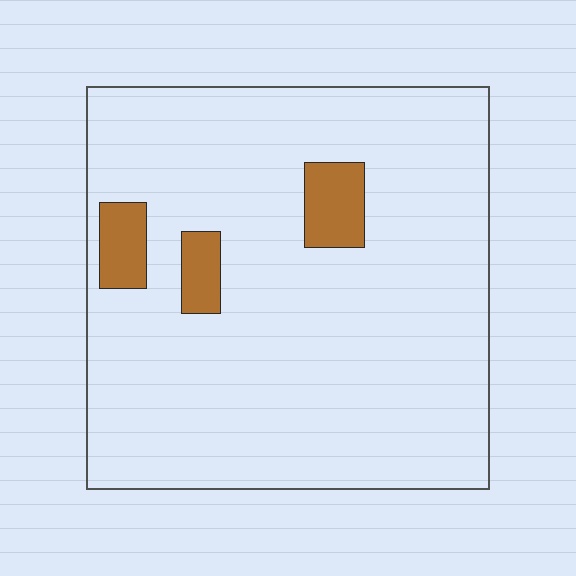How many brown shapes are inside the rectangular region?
3.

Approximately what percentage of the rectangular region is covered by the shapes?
Approximately 10%.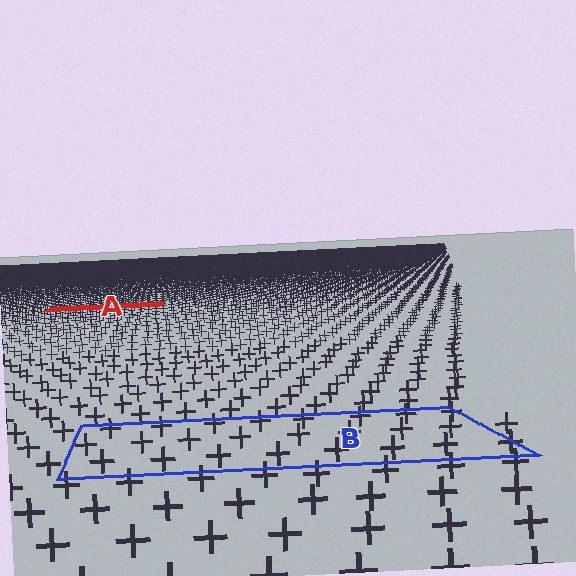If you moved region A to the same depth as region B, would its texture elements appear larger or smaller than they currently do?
They would appear larger. At a closer depth, the same texture elements are projected at a bigger on-screen size.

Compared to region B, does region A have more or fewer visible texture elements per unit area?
Region A has more texture elements per unit area — they are packed more densely because it is farther away.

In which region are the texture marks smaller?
The texture marks are smaller in region A, because it is farther away.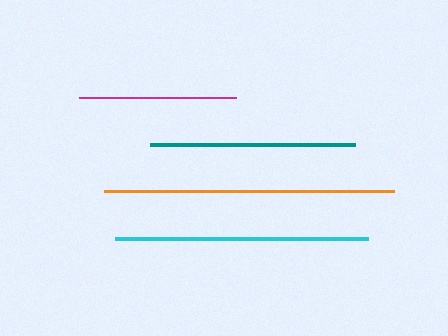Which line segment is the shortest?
The magenta line is the shortest at approximately 157 pixels.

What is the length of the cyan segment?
The cyan segment is approximately 253 pixels long.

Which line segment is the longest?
The orange line is the longest at approximately 291 pixels.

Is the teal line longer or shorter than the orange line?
The orange line is longer than the teal line.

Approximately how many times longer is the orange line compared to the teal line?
The orange line is approximately 1.4 times the length of the teal line.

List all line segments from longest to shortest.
From longest to shortest: orange, cyan, teal, magenta.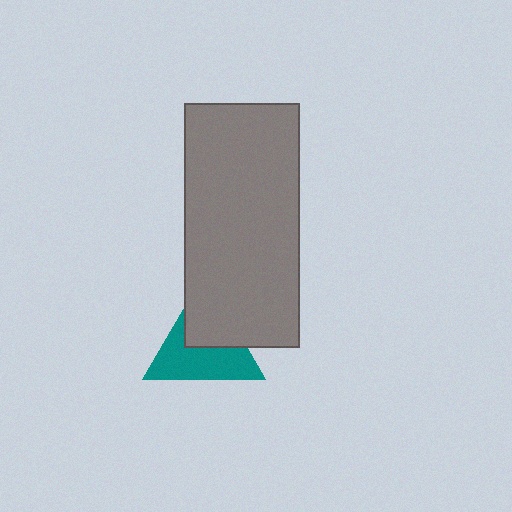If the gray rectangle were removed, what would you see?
You would see the complete teal triangle.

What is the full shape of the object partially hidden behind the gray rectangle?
The partially hidden object is a teal triangle.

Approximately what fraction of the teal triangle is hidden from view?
Roughly 42% of the teal triangle is hidden behind the gray rectangle.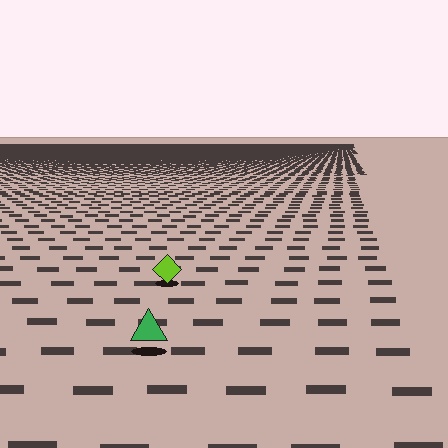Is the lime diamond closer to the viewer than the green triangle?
No. The green triangle is closer — you can tell from the texture gradient: the ground texture is coarser near it.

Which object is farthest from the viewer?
The lime diamond is farthest from the viewer. It appears smaller and the ground texture around it is denser.